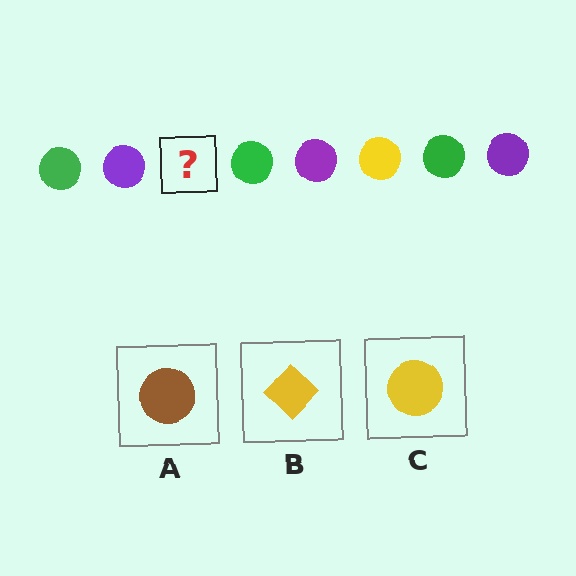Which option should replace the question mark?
Option C.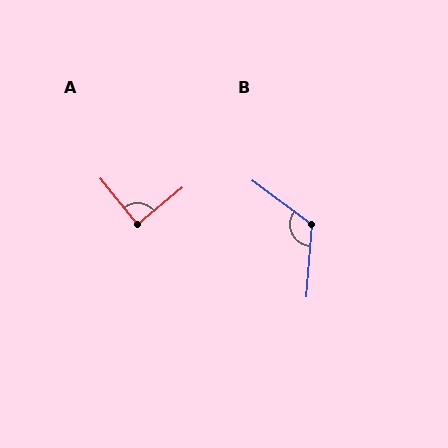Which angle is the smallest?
A, at approximately 89 degrees.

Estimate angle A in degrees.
Approximately 89 degrees.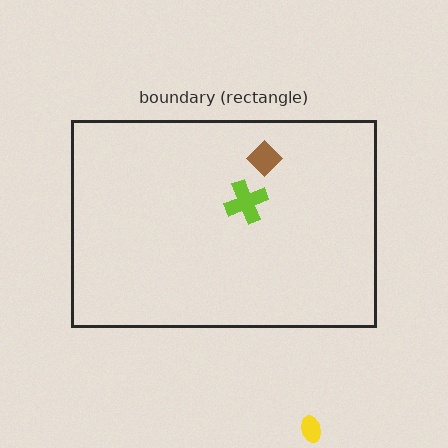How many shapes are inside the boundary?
2 inside, 1 outside.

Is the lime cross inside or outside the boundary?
Inside.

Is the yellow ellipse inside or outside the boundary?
Outside.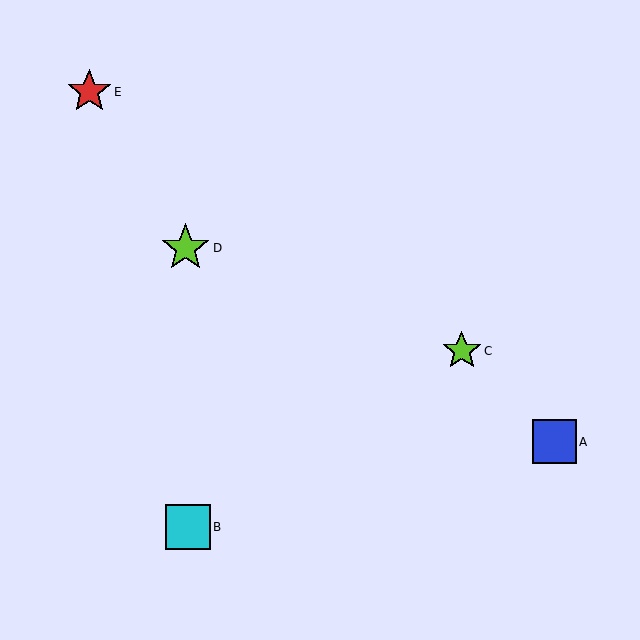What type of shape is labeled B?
Shape B is a cyan square.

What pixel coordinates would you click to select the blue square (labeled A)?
Click at (554, 442) to select the blue square A.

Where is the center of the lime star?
The center of the lime star is at (185, 248).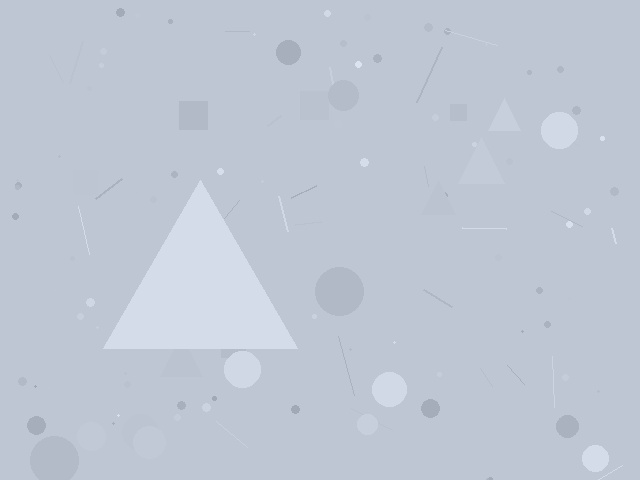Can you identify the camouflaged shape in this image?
The camouflaged shape is a triangle.